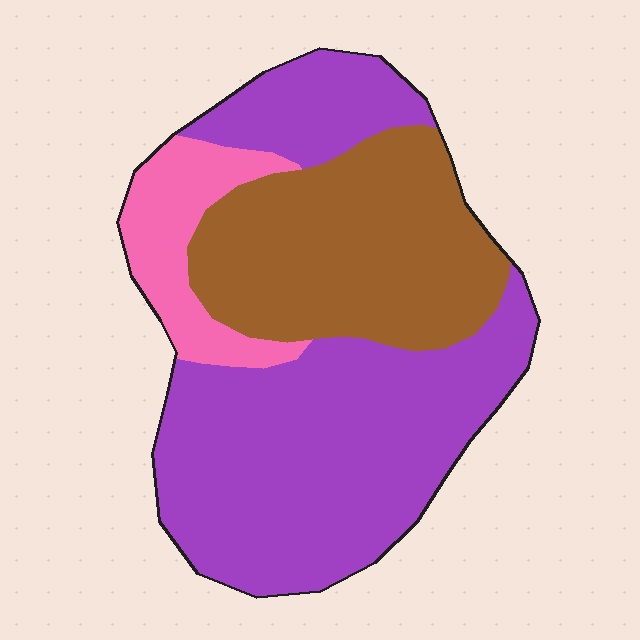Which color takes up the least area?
Pink, at roughly 10%.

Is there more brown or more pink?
Brown.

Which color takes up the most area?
Purple, at roughly 55%.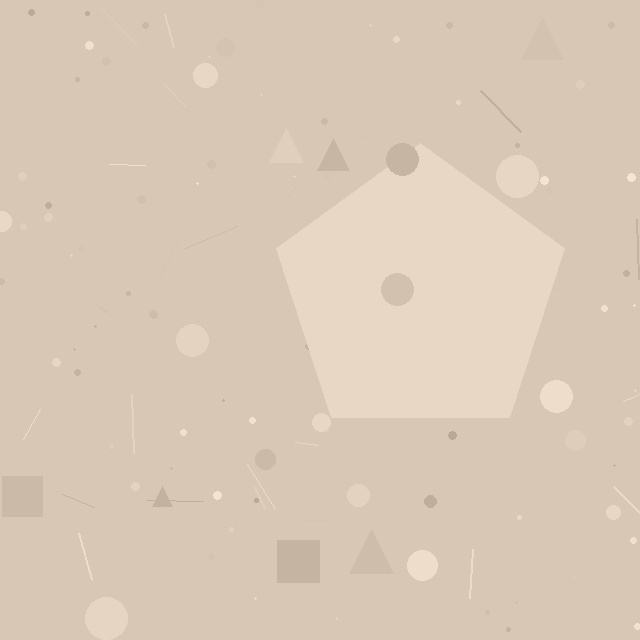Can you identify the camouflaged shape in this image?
The camouflaged shape is a pentagon.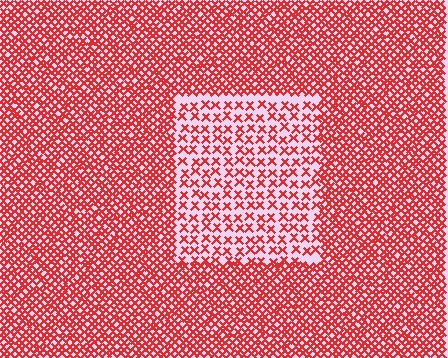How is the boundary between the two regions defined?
The boundary is defined by a change in element density (approximately 2.3x ratio). All elements are the same color, size, and shape.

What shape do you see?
I see a rectangle.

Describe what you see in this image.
The image contains small red elements arranged at two different densities. A rectangle-shaped region is visible where the elements are less densely packed than the surrounding area.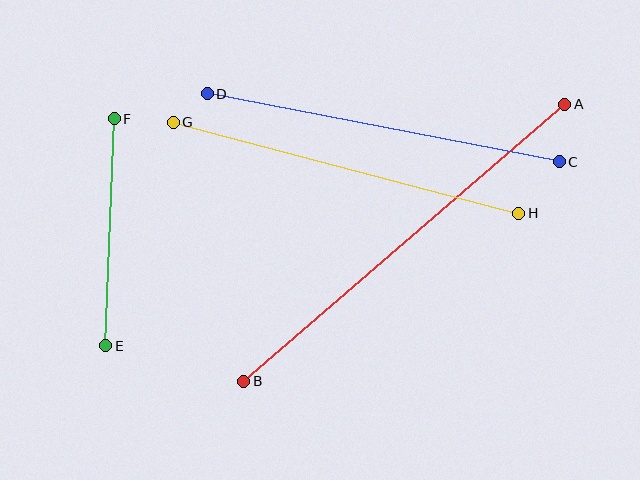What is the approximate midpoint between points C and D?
The midpoint is at approximately (383, 128) pixels.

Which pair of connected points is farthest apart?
Points A and B are farthest apart.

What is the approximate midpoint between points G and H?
The midpoint is at approximately (346, 168) pixels.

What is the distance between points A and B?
The distance is approximately 424 pixels.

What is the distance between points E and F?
The distance is approximately 227 pixels.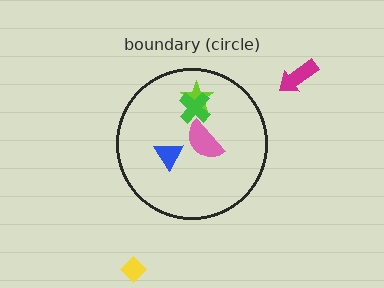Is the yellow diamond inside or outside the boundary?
Outside.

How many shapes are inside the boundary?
4 inside, 2 outside.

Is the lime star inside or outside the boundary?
Inside.